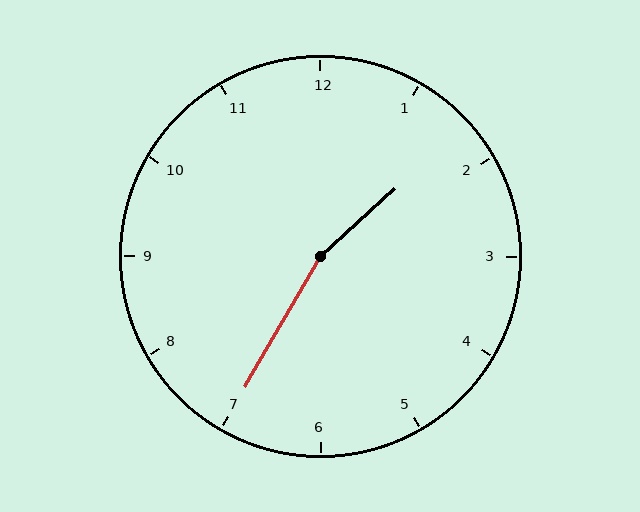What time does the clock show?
1:35.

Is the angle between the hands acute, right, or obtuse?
It is obtuse.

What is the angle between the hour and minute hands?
Approximately 162 degrees.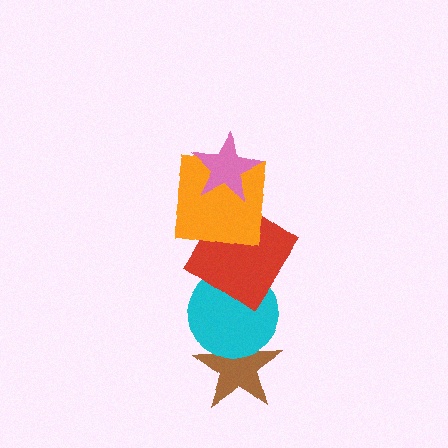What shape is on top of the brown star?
The cyan circle is on top of the brown star.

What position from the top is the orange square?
The orange square is 2nd from the top.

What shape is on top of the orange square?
The pink star is on top of the orange square.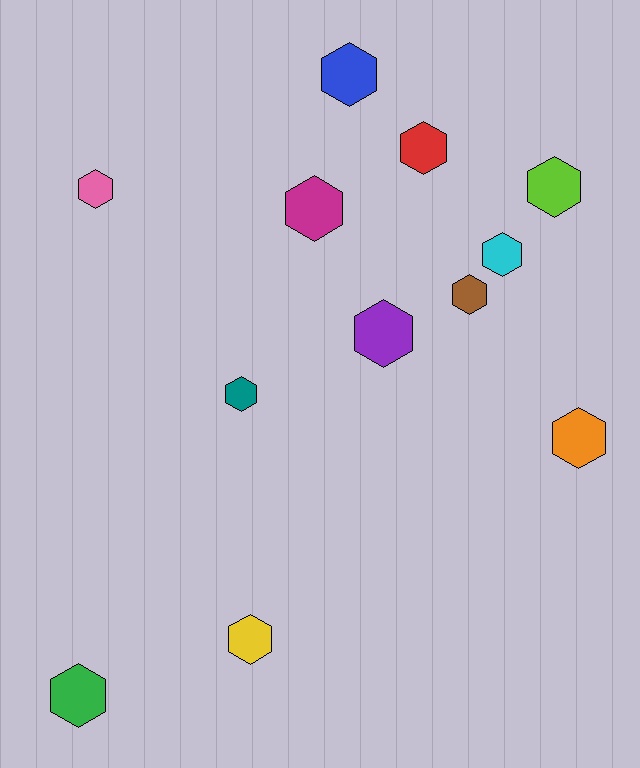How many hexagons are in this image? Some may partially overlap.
There are 12 hexagons.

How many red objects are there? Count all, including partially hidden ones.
There is 1 red object.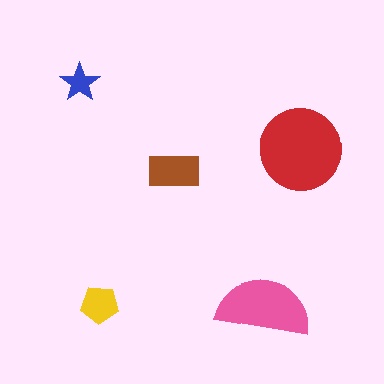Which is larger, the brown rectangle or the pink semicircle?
The pink semicircle.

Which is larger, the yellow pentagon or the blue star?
The yellow pentagon.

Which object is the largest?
The red circle.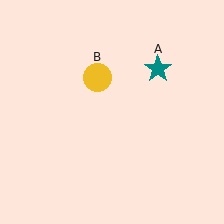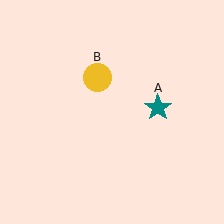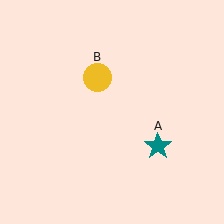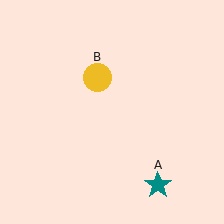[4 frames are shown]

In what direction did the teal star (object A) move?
The teal star (object A) moved down.